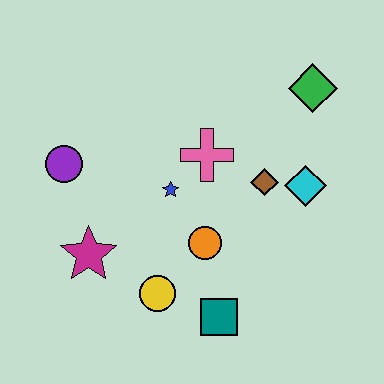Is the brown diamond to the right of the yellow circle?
Yes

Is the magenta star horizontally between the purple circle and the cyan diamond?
Yes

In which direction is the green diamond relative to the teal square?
The green diamond is above the teal square.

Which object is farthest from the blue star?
The green diamond is farthest from the blue star.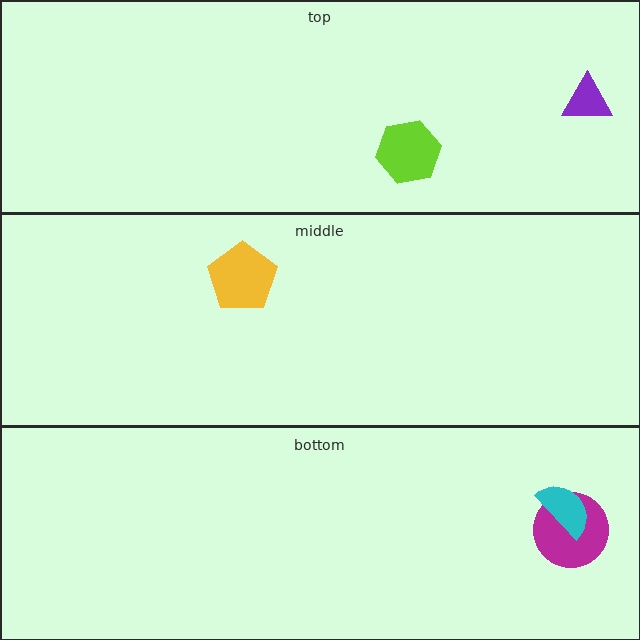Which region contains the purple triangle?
The top region.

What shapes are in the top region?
The lime hexagon, the purple triangle.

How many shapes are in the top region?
2.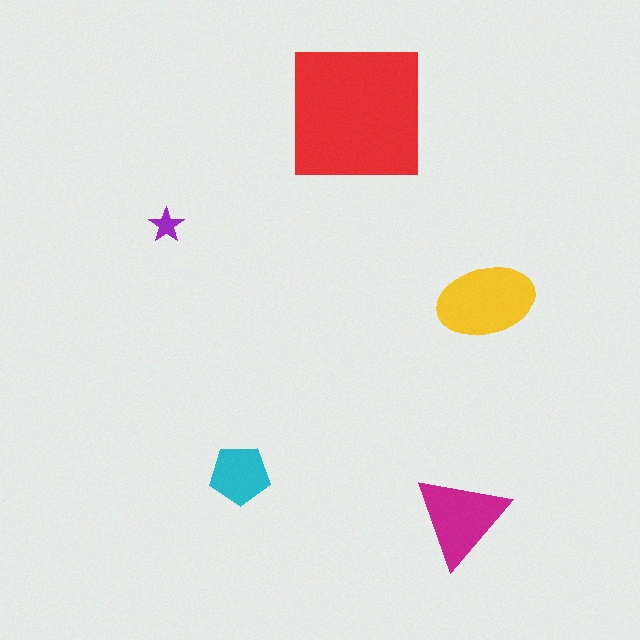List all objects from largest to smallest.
The red square, the yellow ellipse, the magenta triangle, the cyan pentagon, the purple star.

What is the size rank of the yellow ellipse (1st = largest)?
2nd.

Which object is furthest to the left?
The purple star is leftmost.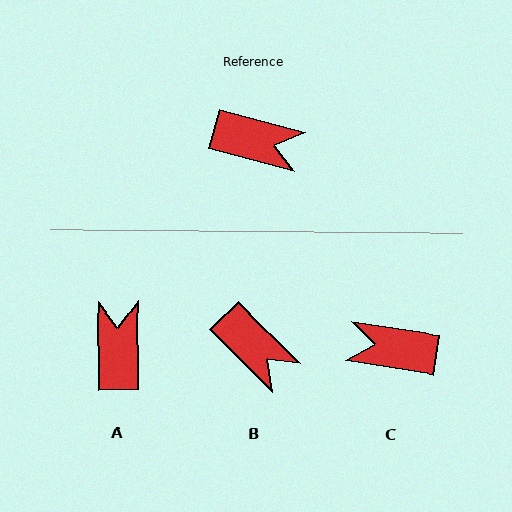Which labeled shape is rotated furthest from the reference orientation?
C, about 174 degrees away.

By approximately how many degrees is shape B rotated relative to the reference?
Approximately 30 degrees clockwise.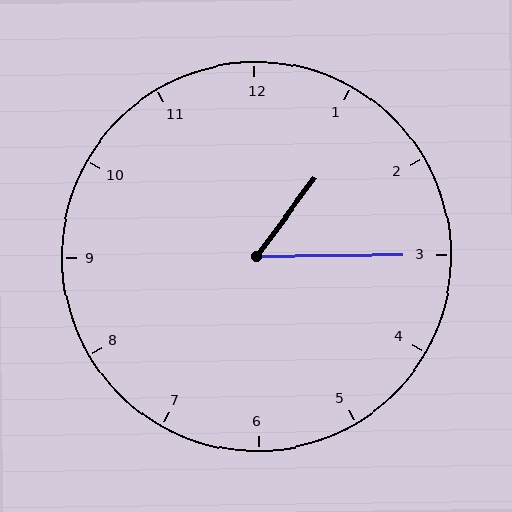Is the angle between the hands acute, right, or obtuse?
It is acute.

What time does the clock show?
1:15.